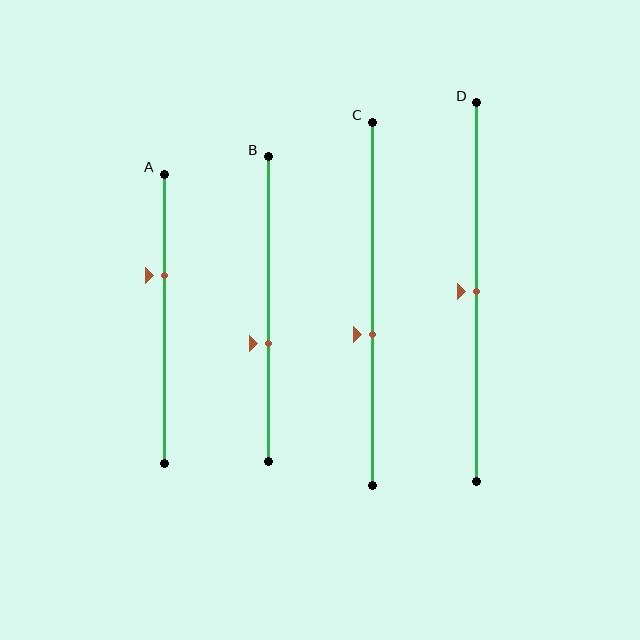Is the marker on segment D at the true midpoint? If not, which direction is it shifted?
Yes, the marker on segment D is at the true midpoint.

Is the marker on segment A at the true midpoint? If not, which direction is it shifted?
No, the marker on segment A is shifted upward by about 15% of the segment length.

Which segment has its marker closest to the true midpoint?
Segment D has its marker closest to the true midpoint.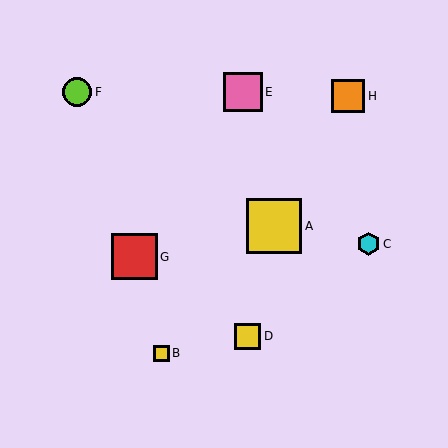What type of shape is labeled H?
Shape H is an orange square.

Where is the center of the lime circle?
The center of the lime circle is at (77, 92).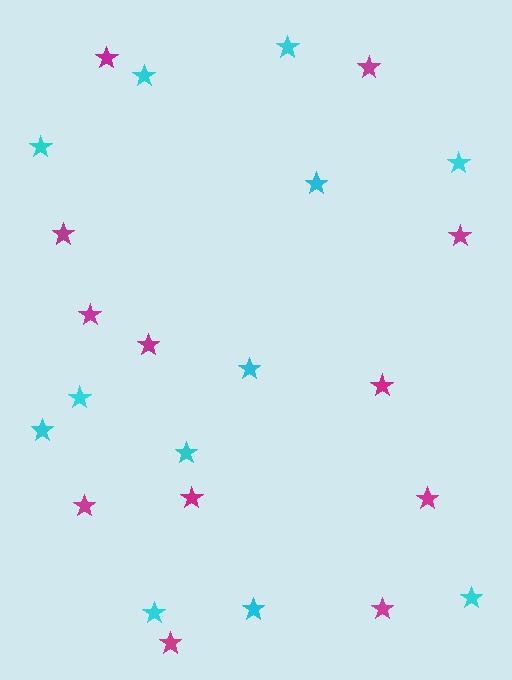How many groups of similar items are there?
There are 2 groups: one group of magenta stars (12) and one group of cyan stars (12).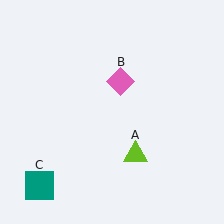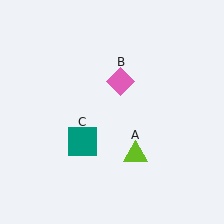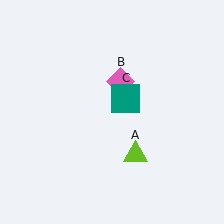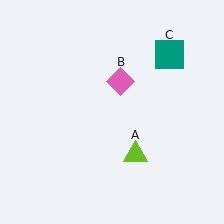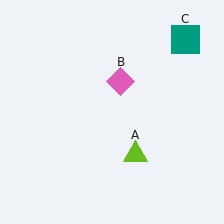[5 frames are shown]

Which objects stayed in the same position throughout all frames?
Lime triangle (object A) and pink diamond (object B) remained stationary.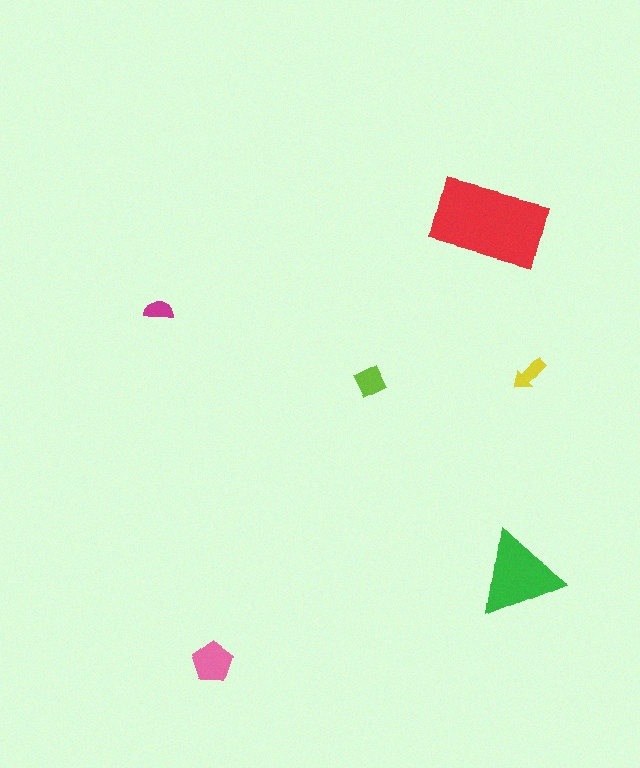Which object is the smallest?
The magenta semicircle.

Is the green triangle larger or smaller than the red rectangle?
Smaller.